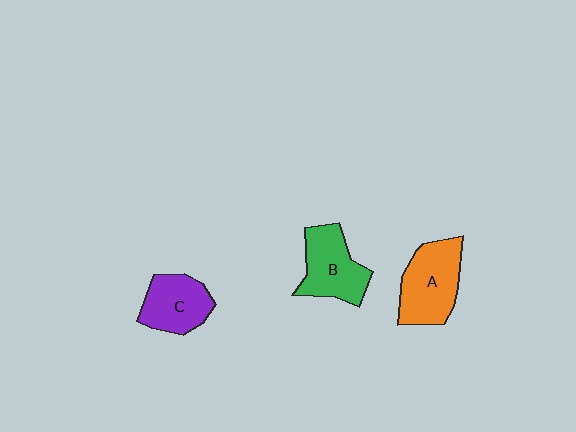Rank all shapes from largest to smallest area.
From largest to smallest: A (orange), B (green), C (purple).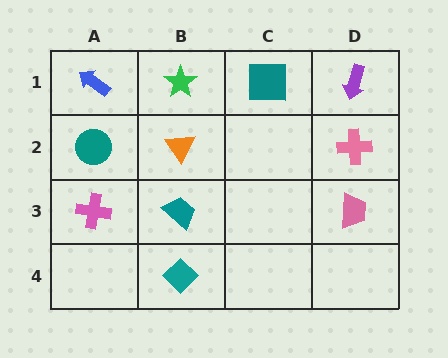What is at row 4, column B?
A teal diamond.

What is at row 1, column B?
A green star.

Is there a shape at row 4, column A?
No, that cell is empty.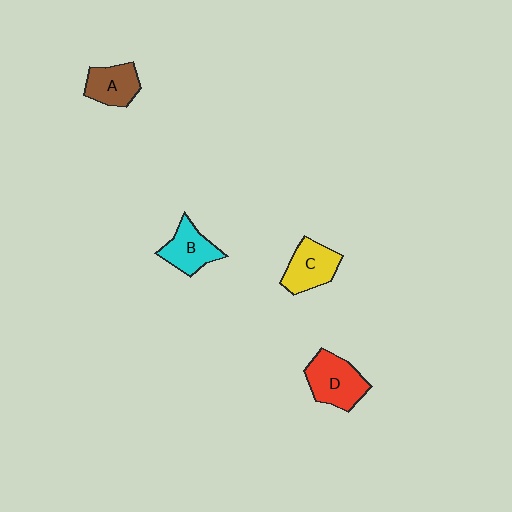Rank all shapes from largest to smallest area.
From largest to smallest: D (red), C (yellow), B (cyan), A (brown).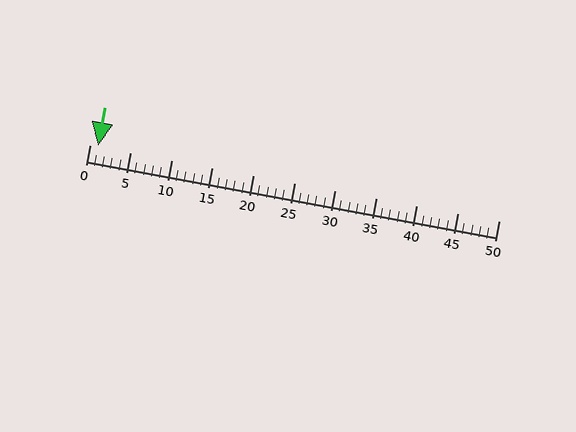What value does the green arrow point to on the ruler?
The green arrow points to approximately 1.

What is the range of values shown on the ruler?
The ruler shows values from 0 to 50.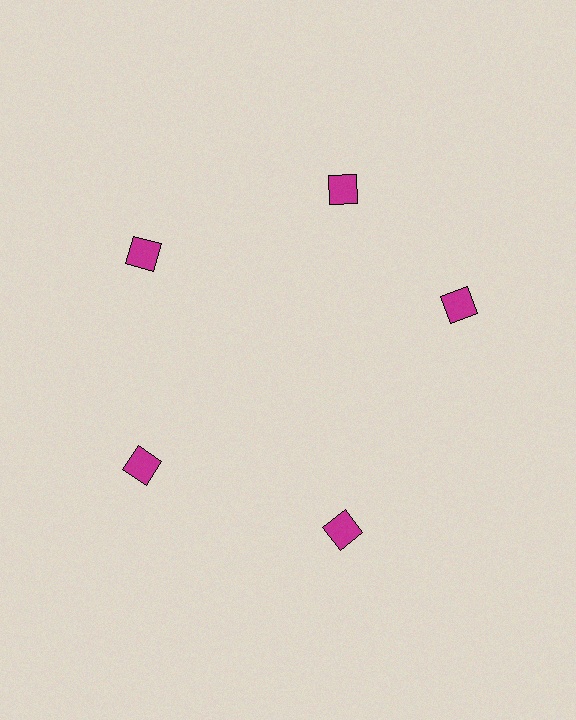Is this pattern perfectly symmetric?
No. The 5 magenta squares are arranged in a ring, but one element near the 3 o'clock position is rotated out of alignment along the ring, breaking the 5-fold rotational symmetry.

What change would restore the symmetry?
The symmetry would be restored by rotating it back into even spacing with its neighbors so that all 5 squares sit at equal angles and equal distance from the center.